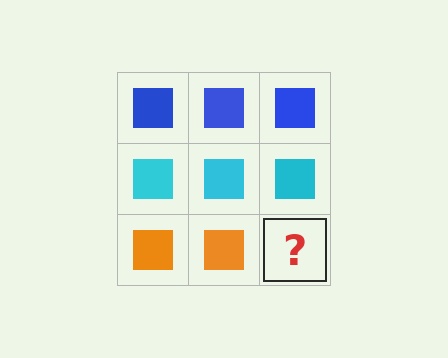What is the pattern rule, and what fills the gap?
The rule is that each row has a consistent color. The gap should be filled with an orange square.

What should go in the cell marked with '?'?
The missing cell should contain an orange square.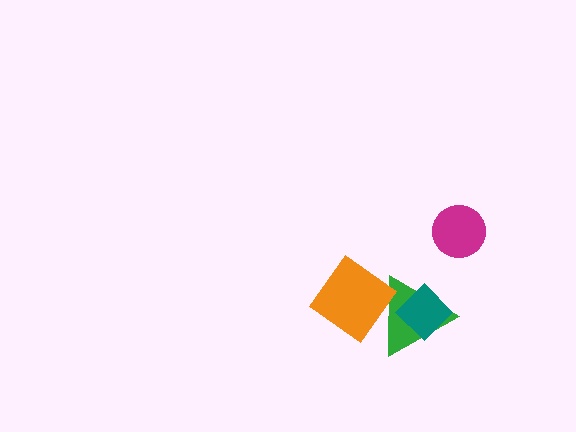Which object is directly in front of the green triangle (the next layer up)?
The orange diamond is directly in front of the green triangle.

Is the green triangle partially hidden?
Yes, it is partially covered by another shape.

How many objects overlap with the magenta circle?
0 objects overlap with the magenta circle.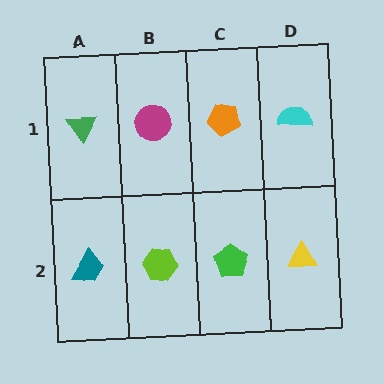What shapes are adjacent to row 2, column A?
A green triangle (row 1, column A), a lime hexagon (row 2, column B).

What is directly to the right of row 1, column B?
An orange pentagon.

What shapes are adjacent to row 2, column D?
A cyan semicircle (row 1, column D), a green pentagon (row 2, column C).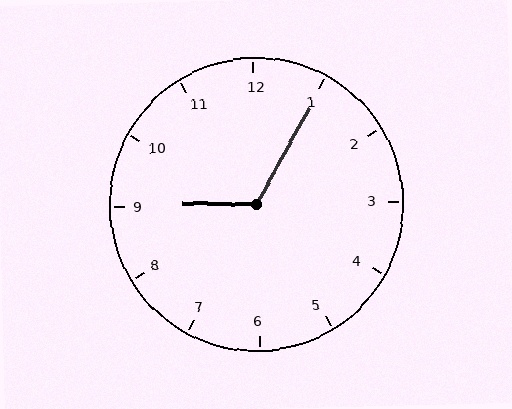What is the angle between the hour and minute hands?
Approximately 118 degrees.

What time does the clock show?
9:05.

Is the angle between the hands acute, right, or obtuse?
It is obtuse.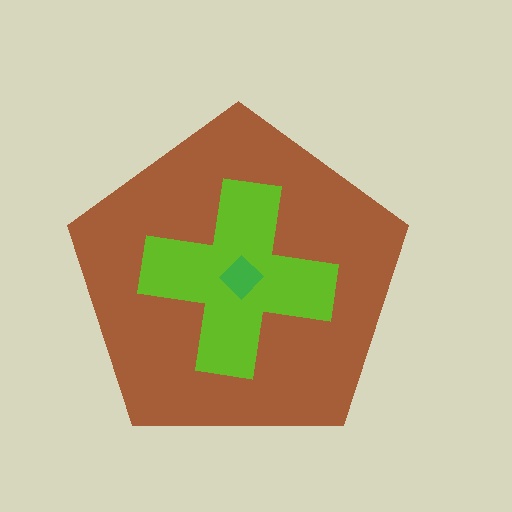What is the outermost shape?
The brown pentagon.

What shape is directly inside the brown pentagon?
The lime cross.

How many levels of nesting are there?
3.